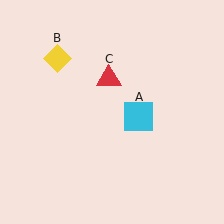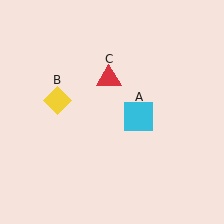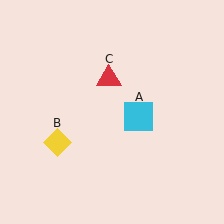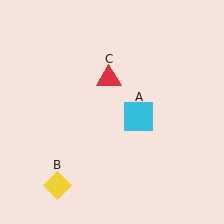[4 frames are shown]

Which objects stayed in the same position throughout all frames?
Cyan square (object A) and red triangle (object C) remained stationary.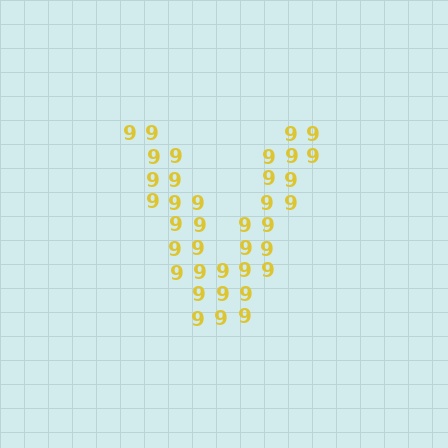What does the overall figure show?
The overall figure shows the letter V.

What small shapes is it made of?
It is made of small digit 9's.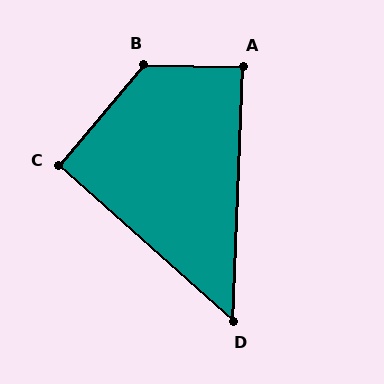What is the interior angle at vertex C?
Approximately 91 degrees (approximately right).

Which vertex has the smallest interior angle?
D, at approximately 51 degrees.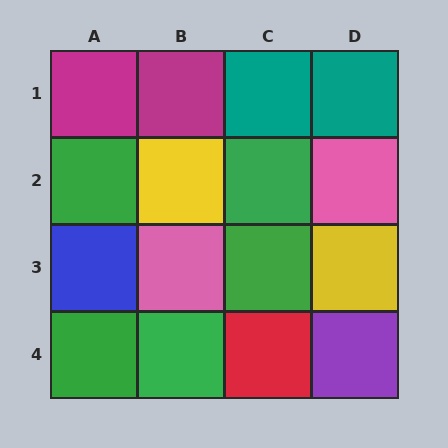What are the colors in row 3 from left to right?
Blue, pink, green, yellow.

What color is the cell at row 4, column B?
Green.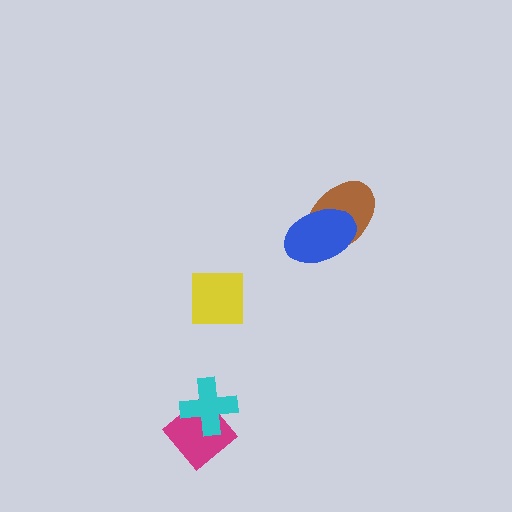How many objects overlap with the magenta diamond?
1 object overlaps with the magenta diamond.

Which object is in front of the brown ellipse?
The blue ellipse is in front of the brown ellipse.